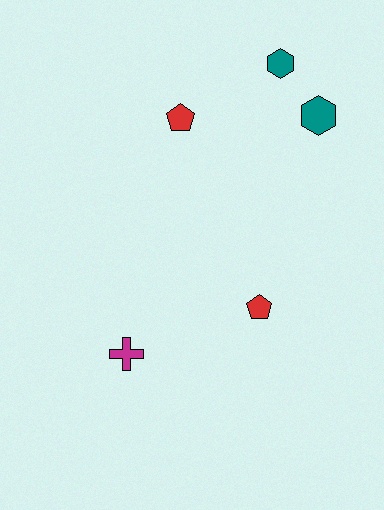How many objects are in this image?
There are 5 objects.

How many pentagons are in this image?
There are 2 pentagons.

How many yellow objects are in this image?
There are no yellow objects.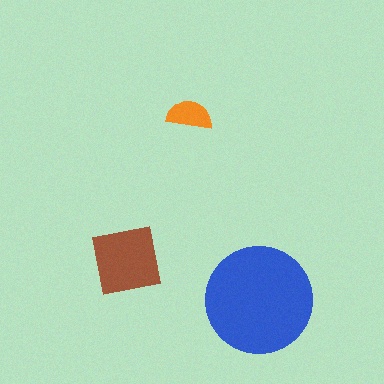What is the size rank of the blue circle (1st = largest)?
1st.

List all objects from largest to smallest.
The blue circle, the brown square, the orange semicircle.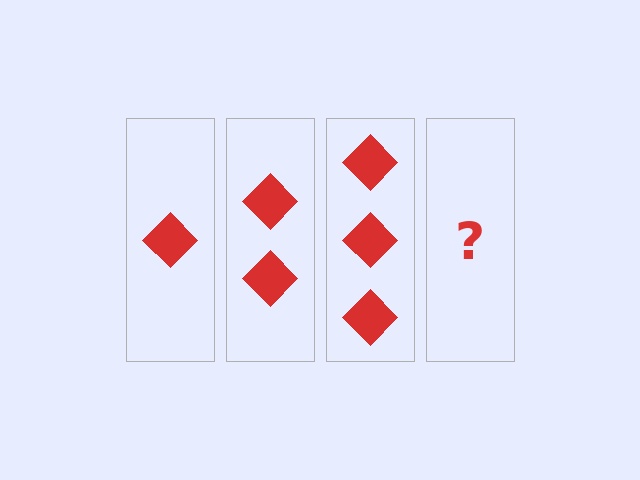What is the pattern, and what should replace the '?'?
The pattern is that each step adds one more diamond. The '?' should be 4 diamonds.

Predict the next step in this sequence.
The next step is 4 diamonds.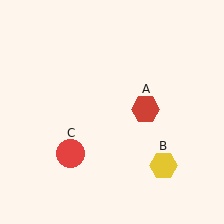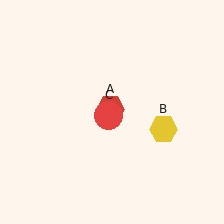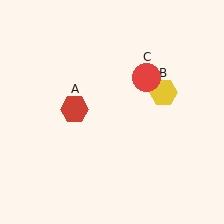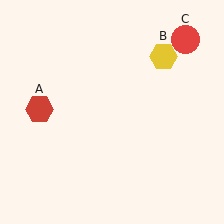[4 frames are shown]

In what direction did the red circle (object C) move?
The red circle (object C) moved up and to the right.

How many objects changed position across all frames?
3 objects changed position: red hexagon (object A), yellow hexagon (object B), red circle (object C).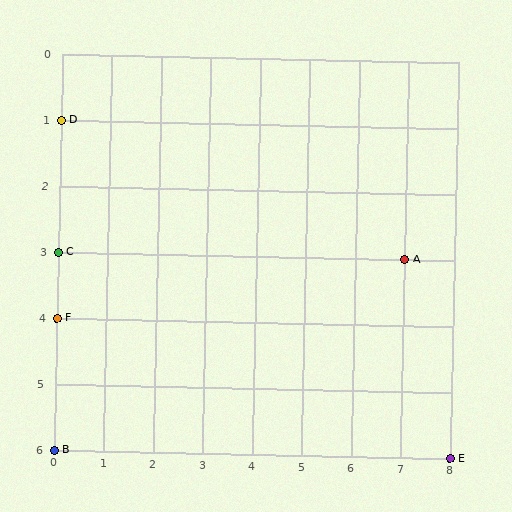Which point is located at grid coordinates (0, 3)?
Point C is at (0, 3).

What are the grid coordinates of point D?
Point D is at grid coordinates (0, 1).